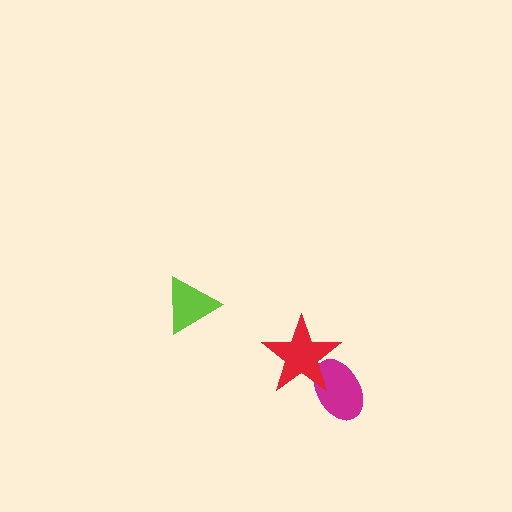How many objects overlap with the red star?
1 object overlaps with the red star.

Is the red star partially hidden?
No, no other shape covers it.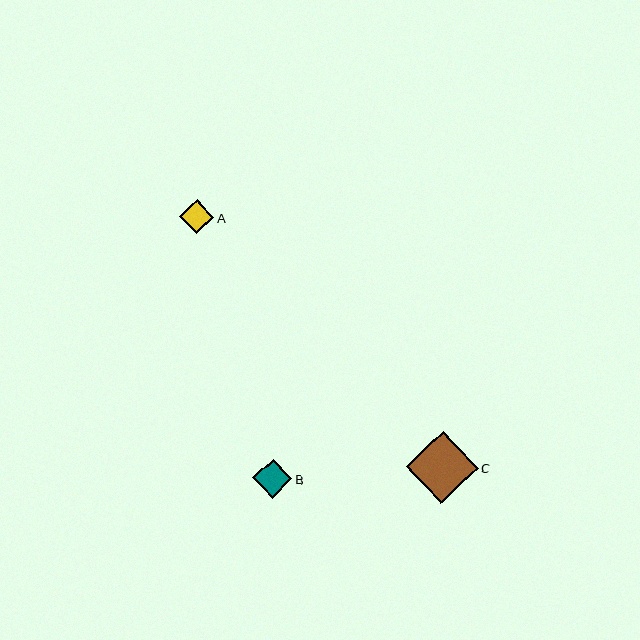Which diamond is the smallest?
Diamond A is the smallest with a size of approximately 34 pixels.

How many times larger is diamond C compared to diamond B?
Diamond C is approximately 1.8 times the size of diamond B.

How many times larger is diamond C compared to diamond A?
Diamond C is approximately 2.1 times the size of diamond A.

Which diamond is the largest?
Diamond C is the largest with a size of approximately 72 pixels.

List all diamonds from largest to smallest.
From largest to smallest: C, B, A.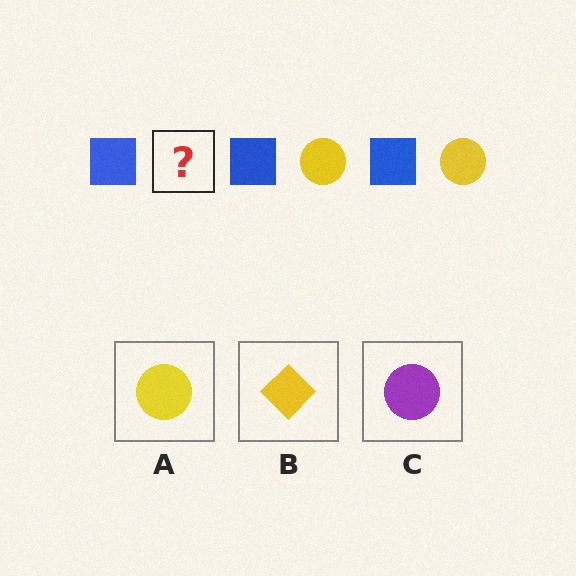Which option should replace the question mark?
Option A.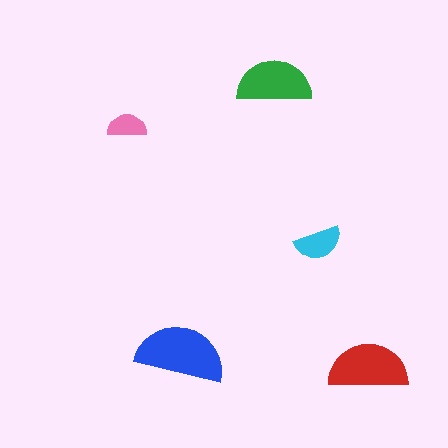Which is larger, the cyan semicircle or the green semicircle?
The green one.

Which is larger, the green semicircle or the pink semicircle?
The green one.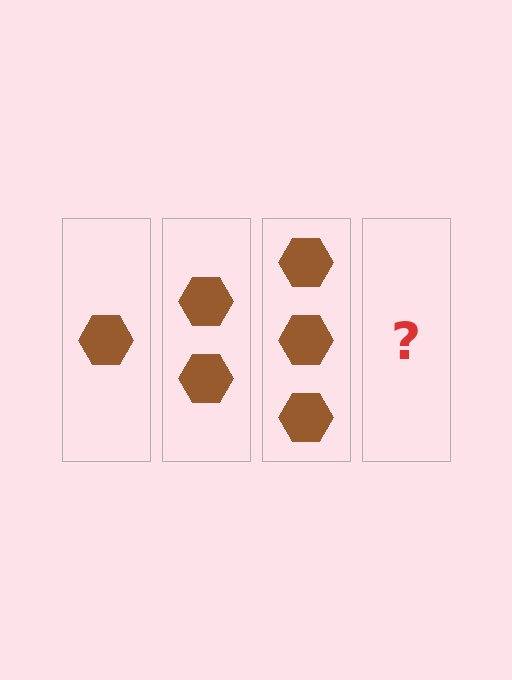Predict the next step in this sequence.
The next step is 4 hexagons.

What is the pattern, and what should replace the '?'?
The pattern is that each step adds one more hexagon. The '?' should be 4 hexagons.